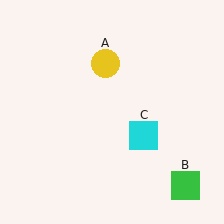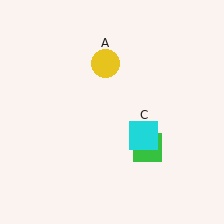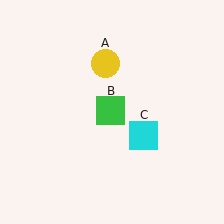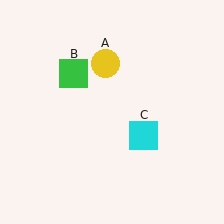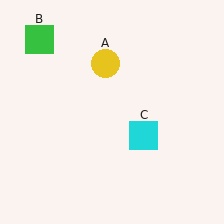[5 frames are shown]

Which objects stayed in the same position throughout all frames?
Yellow circle (object A) and cyan square (object C) remained stationary.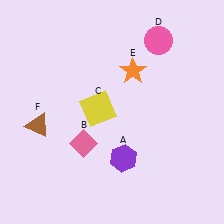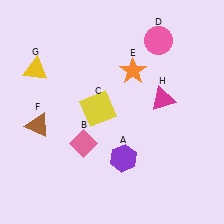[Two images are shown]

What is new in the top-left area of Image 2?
A yellow triangle (G) was added in the top-left area of Image 2.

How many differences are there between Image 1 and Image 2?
There are 2 differences between the two images.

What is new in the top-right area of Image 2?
A magenta triangle (H) was added in the top-right area of Image 2.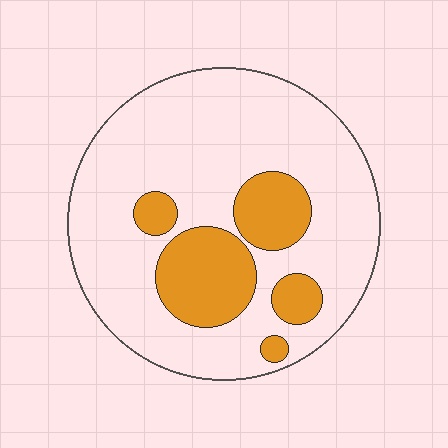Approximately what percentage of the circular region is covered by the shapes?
Approximately 25%.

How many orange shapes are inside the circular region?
5.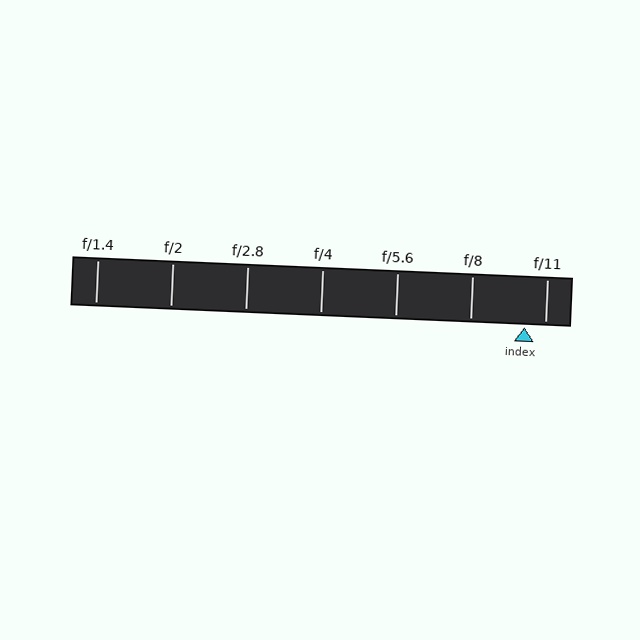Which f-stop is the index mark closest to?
The index mark is closest to f/11.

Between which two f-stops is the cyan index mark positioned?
The index mark is between f/8 and f/11.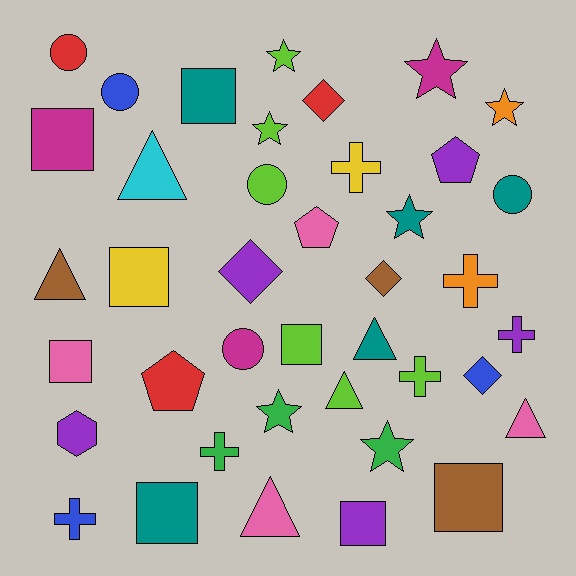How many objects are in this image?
There are 40 objects.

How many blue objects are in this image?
There are 3 blue objects.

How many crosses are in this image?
There are 6 crosses.